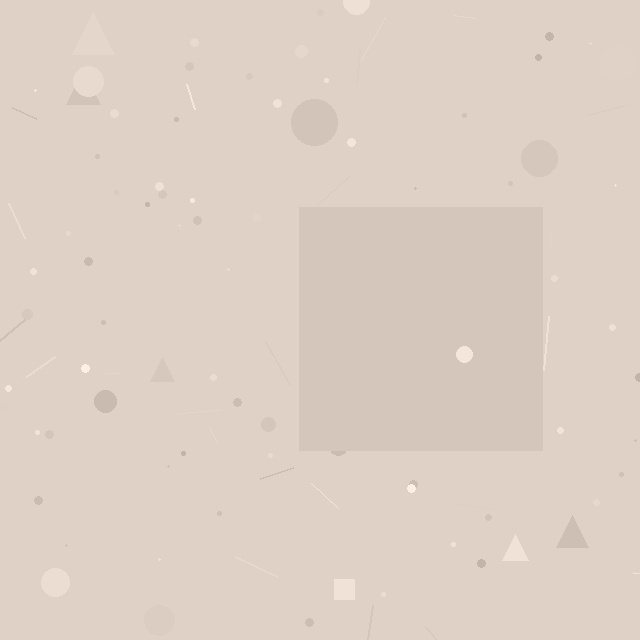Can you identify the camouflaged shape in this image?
The camouflaged shape is a square.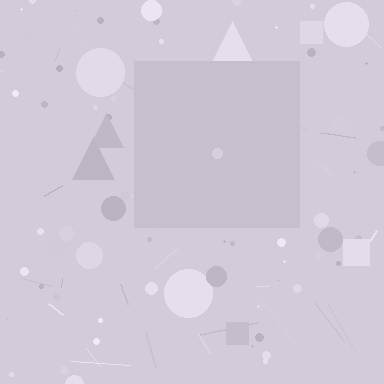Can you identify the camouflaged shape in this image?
The camouflaged shape is a square.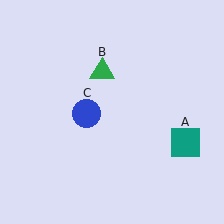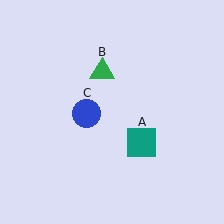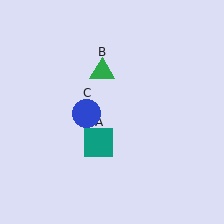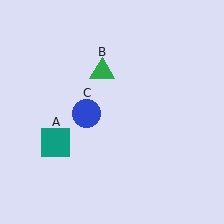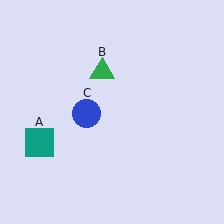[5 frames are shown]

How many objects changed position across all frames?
1 object changed position: teal square (object A).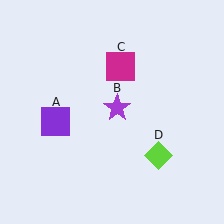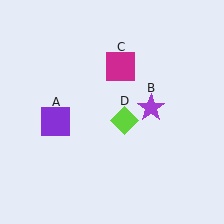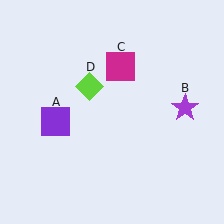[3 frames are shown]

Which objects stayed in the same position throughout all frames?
Purple square (object A) and magenta square (object C) remained stationary.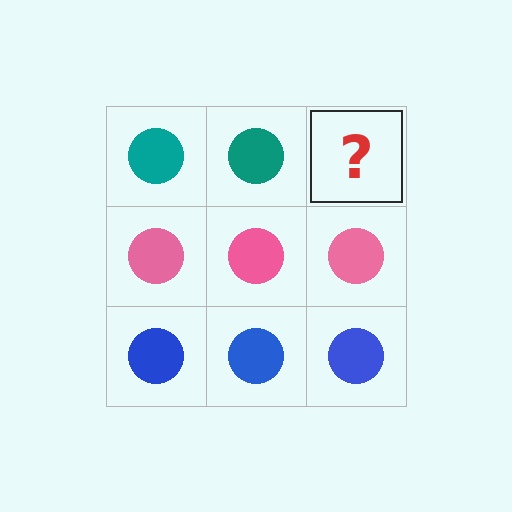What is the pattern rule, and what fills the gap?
The rule is that each row has a consistent color. The gap should be filled with a teal circle.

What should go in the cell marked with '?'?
The missing cell should contain a teal circle.